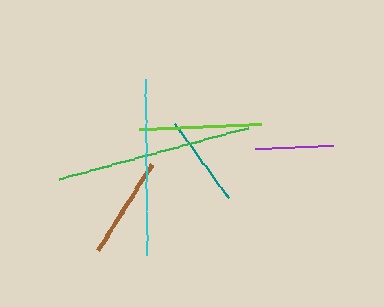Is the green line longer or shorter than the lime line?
The green line is longer than the lime line.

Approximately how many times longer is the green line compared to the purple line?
The green line is approximately 2.5 times the length of the purple line.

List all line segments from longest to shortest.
From longest to shortest: green, cyan, lime, brown, teal, purple.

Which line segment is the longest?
The green line is the longest at approximately 195 pixels.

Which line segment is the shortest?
The purple line is the shortest at approximately 78 pixels.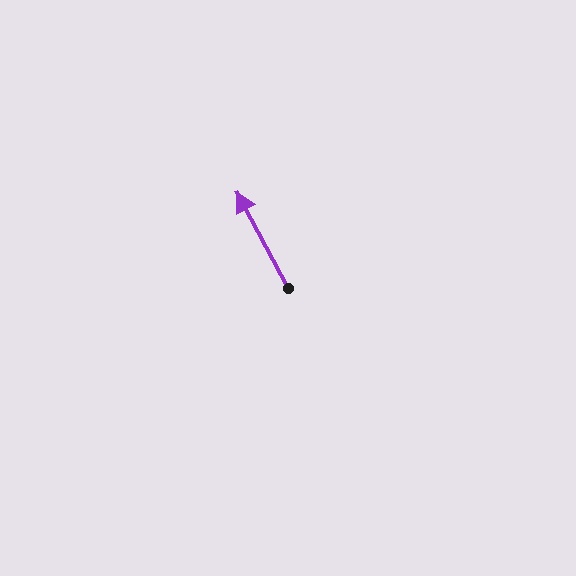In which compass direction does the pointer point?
Northwest.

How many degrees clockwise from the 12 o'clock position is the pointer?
Approximately 332 degrees.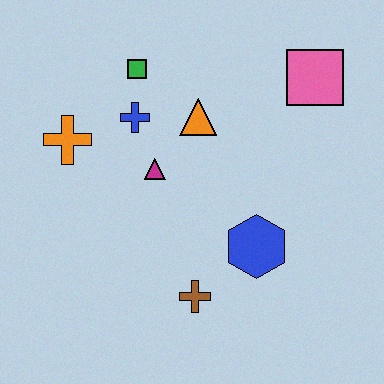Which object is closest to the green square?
The blue cross is closest to the green square.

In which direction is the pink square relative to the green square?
The pink square is to the right of the green square.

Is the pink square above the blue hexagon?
Yes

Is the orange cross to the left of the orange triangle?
Yes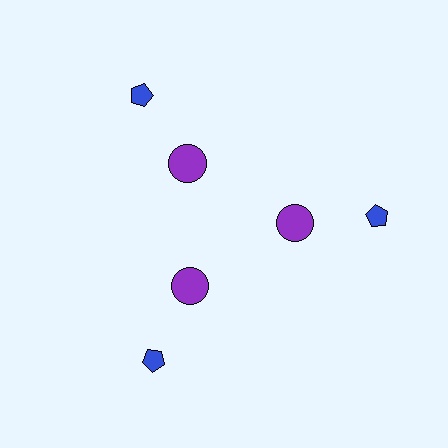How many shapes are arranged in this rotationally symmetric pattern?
There are 6 shapes, arranged in 3 groups of 2.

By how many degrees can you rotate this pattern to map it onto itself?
The pattern maps onto itself every 120 degrees of rotation.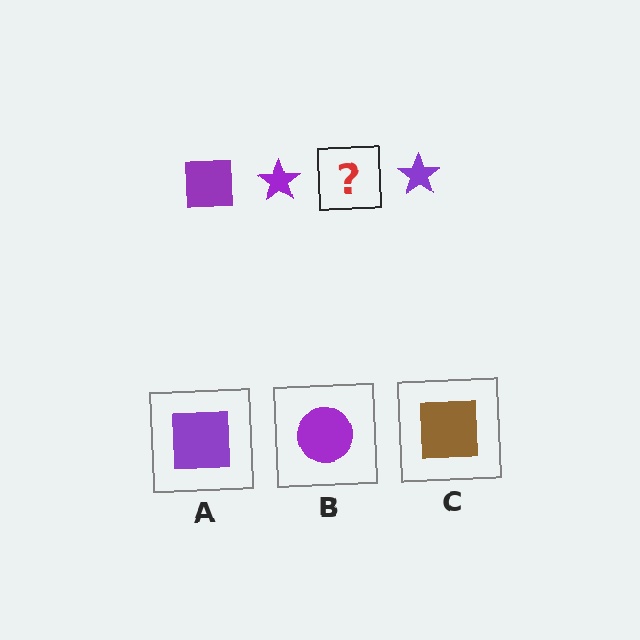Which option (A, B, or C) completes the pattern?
A.